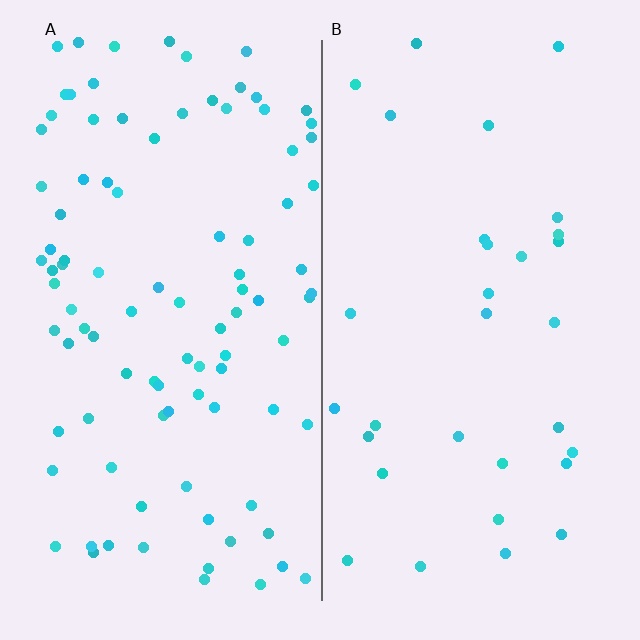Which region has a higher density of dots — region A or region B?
A (the left).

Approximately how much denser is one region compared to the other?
Approximately 3.1× — region A over region B.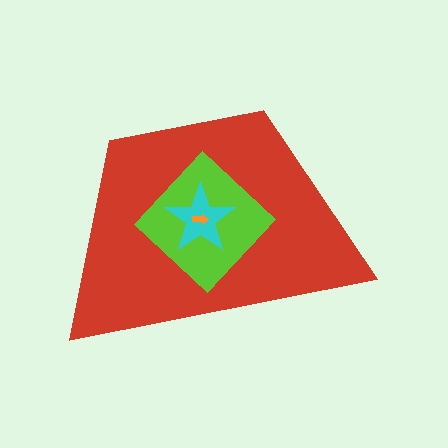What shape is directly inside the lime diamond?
The cyan star.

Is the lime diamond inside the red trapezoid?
Yes.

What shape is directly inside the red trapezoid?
The lime diamond.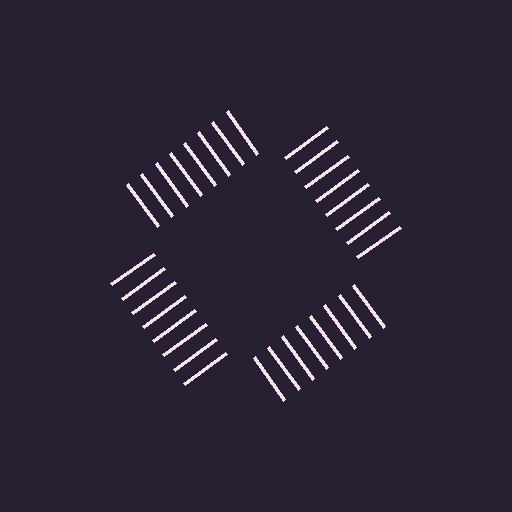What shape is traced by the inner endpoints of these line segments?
An illusory square — the line segments terminate on its edges but no continuous stroke is drawn.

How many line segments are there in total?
32 — 8 along each of the 4 edges.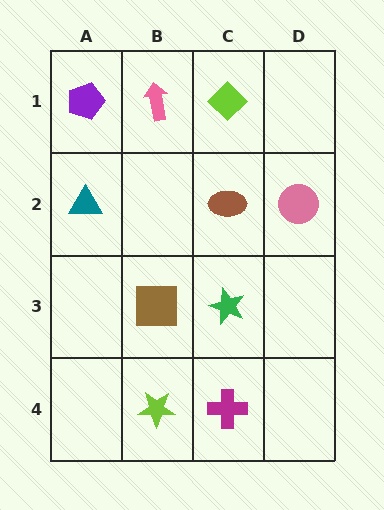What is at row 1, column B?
A pink arrow.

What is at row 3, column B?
A brown square.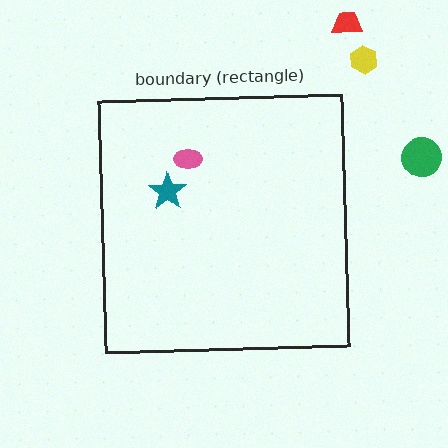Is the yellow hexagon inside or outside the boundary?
Outside.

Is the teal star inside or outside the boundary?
Inside.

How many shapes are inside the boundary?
2 inside, 3 outside.